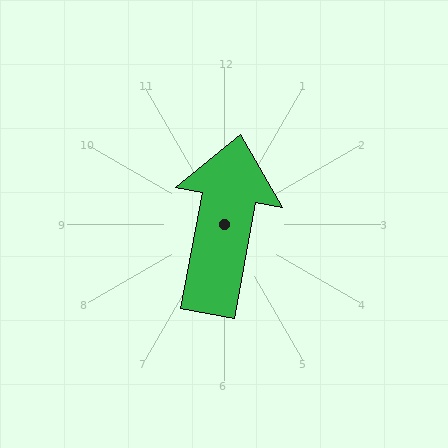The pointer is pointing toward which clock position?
Roughly 12 o'clock.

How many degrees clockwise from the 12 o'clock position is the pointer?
Approximately 11 degrees.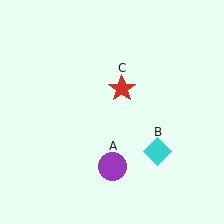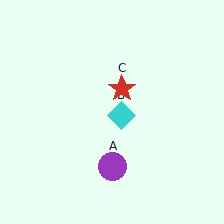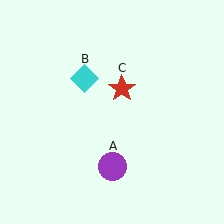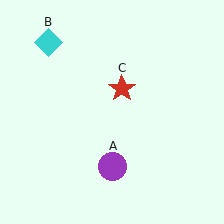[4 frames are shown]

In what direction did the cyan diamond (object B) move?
The cyan diamond (object B) moved up and to the left.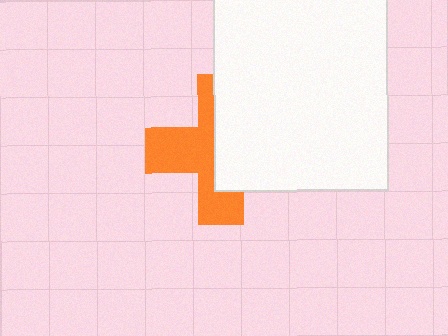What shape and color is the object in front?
The object in front is a white rectangle.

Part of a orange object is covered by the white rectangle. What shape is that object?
It is a cross.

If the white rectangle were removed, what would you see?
You would see the complete orange cross.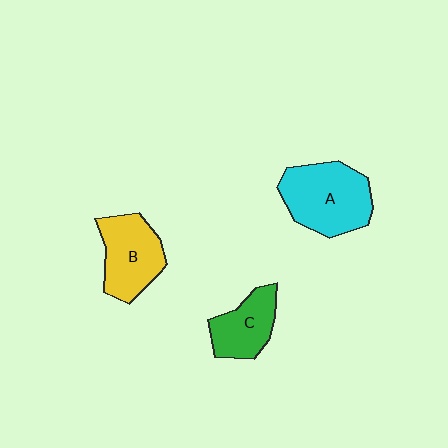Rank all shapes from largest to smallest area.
From largest to smallest: A (cyan), B (yellow), C (green).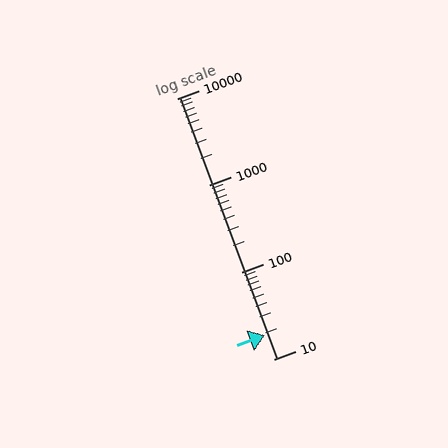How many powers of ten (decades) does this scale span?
The scale spans 3 decades, from 10 to 10000.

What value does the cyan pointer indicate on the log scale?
The pointer indicates approximately 19.